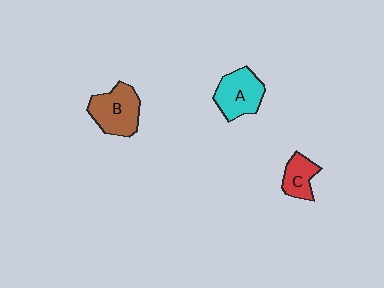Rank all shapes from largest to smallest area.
From largest to smallest: B (brown), A (cyan), C (red).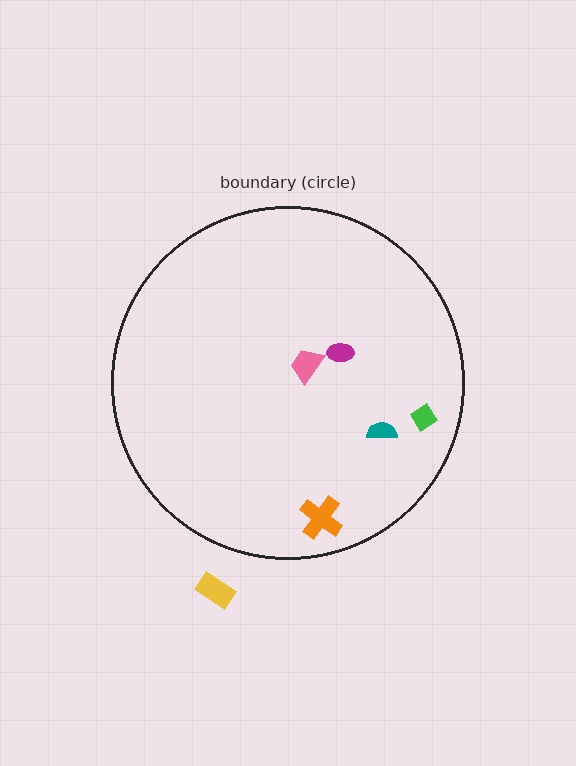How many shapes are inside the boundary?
5 inside, 1 outside.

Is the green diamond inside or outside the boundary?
Inside.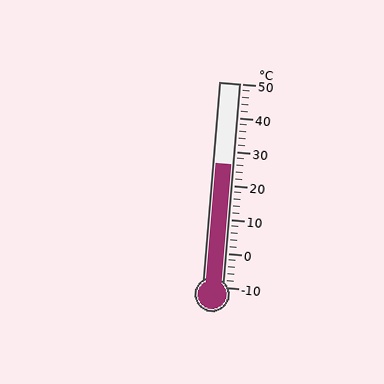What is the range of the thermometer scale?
The thermometer scale ranges from -10°C to 50°C.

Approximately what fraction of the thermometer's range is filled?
The thermometer is filled to approximately 60% of its range.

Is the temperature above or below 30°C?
The temperature is below 30°C.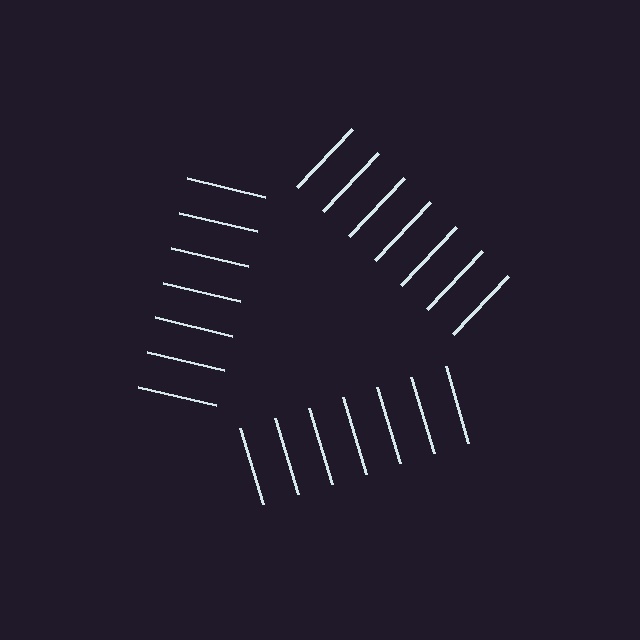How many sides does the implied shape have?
3 sides — the line-ends trace a triangle.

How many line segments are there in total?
21 — 7 along each of the 3 edges.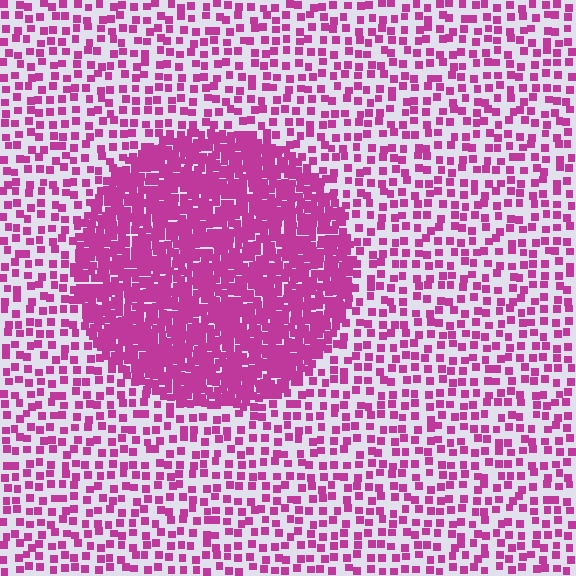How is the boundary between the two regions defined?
The boundary is defined by a change in element density (approximately 2.9x ratio). All elements are the same color, size, and shape.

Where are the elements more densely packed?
The elements are more densely packed inside the circle boundary.